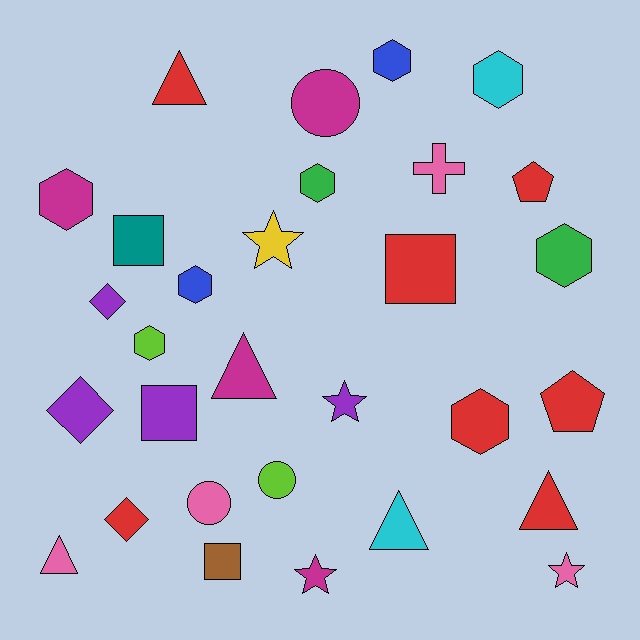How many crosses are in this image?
There is 1 cross.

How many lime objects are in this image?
There are 2 lime objects.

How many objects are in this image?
There are 30 objects.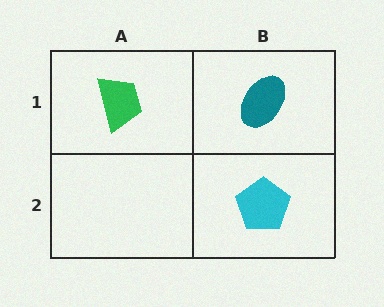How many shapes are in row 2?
1 shape.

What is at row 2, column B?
A cyan pentagon.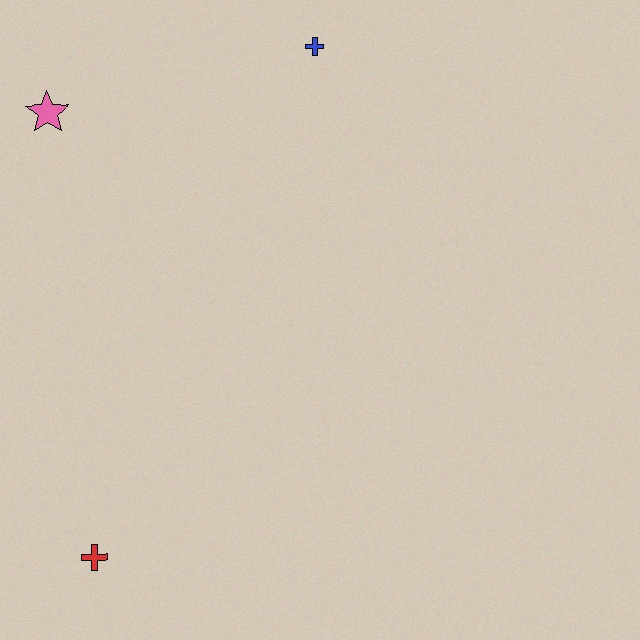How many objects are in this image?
There are 3 objects.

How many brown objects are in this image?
There are no brown objects.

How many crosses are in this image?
There are 2 crosses.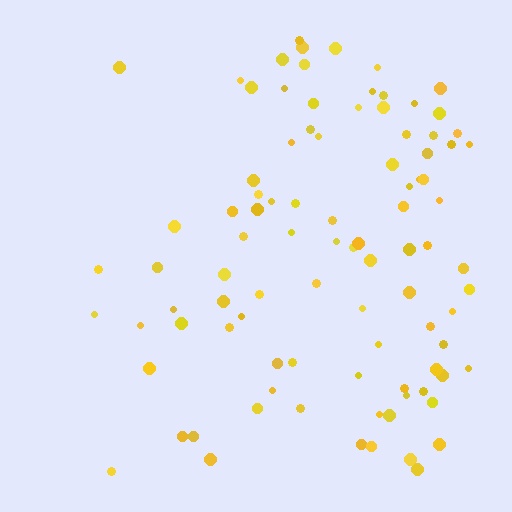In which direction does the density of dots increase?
From left to right, with the right side densest.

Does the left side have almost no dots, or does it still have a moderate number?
Still a moderate number, just noticeably fewer than the right.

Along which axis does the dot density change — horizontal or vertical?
Horizontal.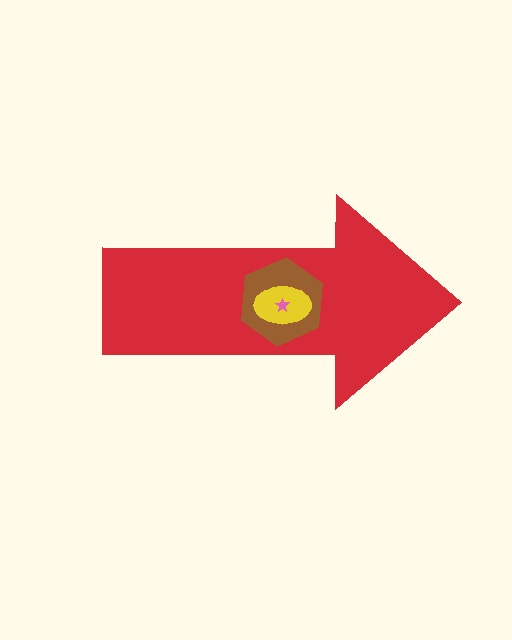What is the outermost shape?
The red arrow.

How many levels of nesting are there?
4.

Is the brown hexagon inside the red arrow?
Yes.